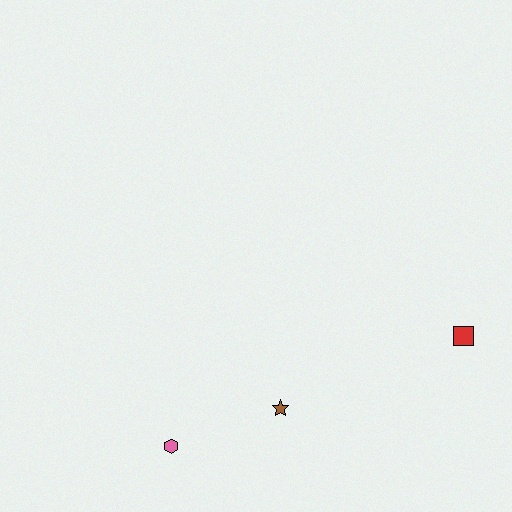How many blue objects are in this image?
There are no blue objects.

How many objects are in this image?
There are 3 objects.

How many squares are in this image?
There is 1 square.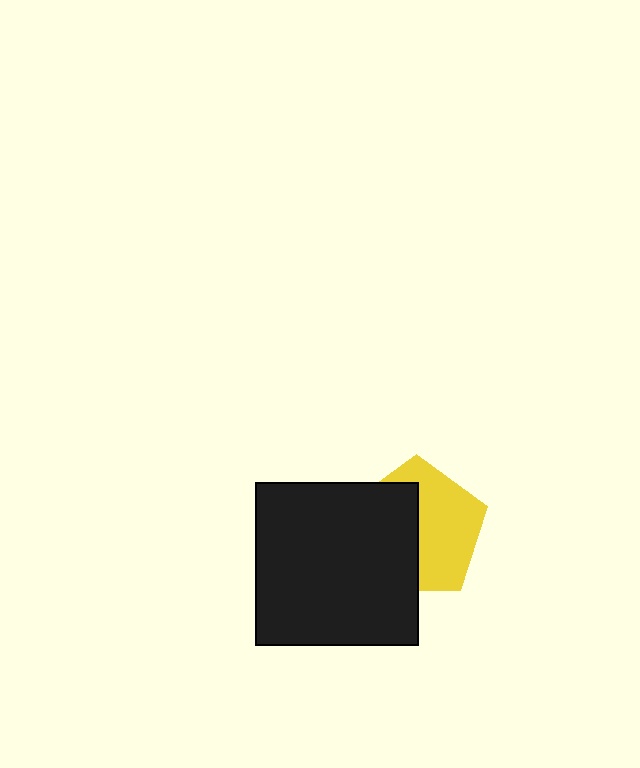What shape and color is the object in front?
The object in front is a black square.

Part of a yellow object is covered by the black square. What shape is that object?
It is a pentagon.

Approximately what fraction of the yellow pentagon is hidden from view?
Roughly 49% of the yellow pentagon is hidden behind the black square.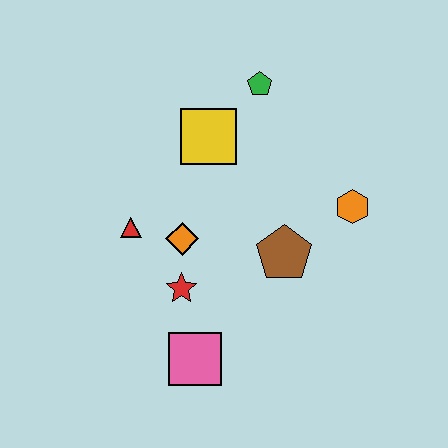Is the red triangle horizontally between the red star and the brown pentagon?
No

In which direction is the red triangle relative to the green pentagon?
The red triangle is below the green pentagon.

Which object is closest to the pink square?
The red star is closest to the pink square.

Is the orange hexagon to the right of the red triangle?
Yes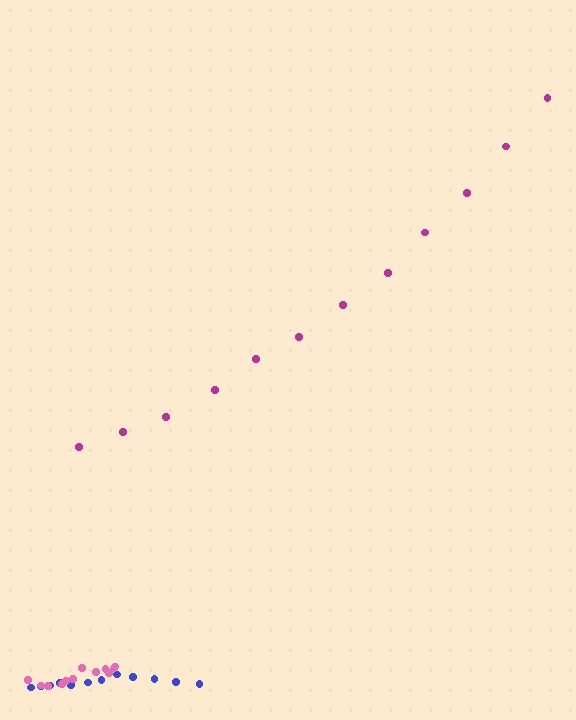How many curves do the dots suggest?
There are 3 distinct paths.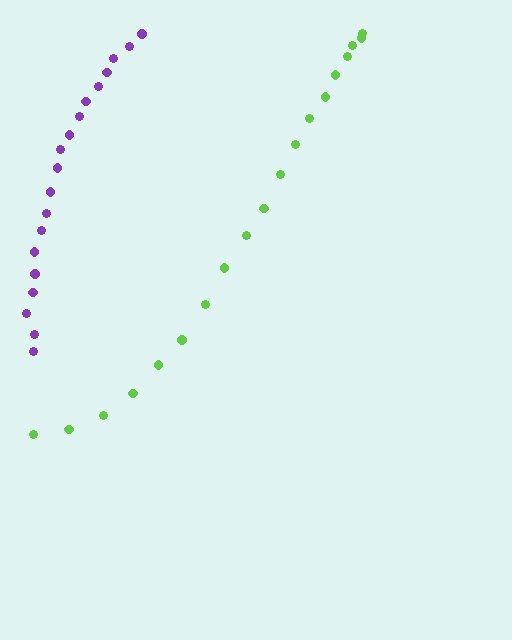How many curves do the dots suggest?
There are 2 distinct paths.